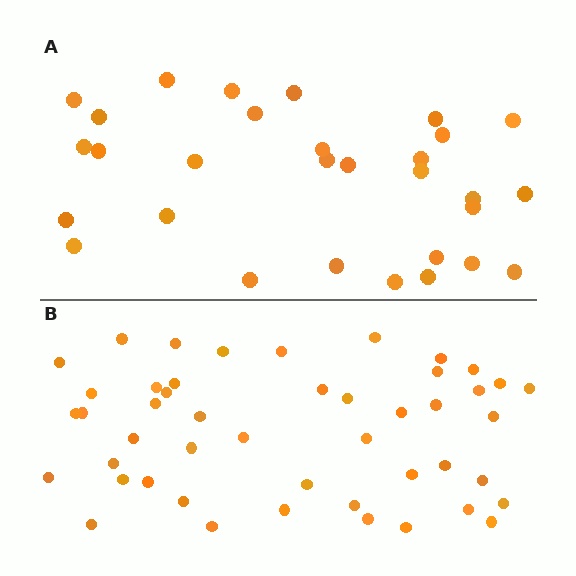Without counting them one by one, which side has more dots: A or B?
Region B (the bottom region) has more dots.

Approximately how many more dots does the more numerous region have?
Region B has approximately 15 more dots than region A.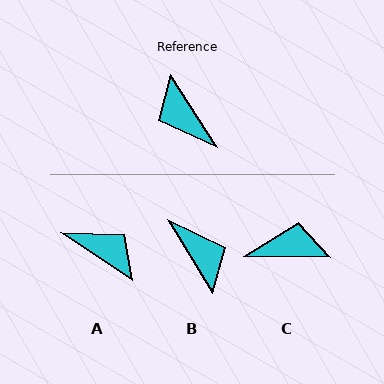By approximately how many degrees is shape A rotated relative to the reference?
Approximately 156 degrees clockwise.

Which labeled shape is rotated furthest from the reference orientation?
B, about 179 degrees away.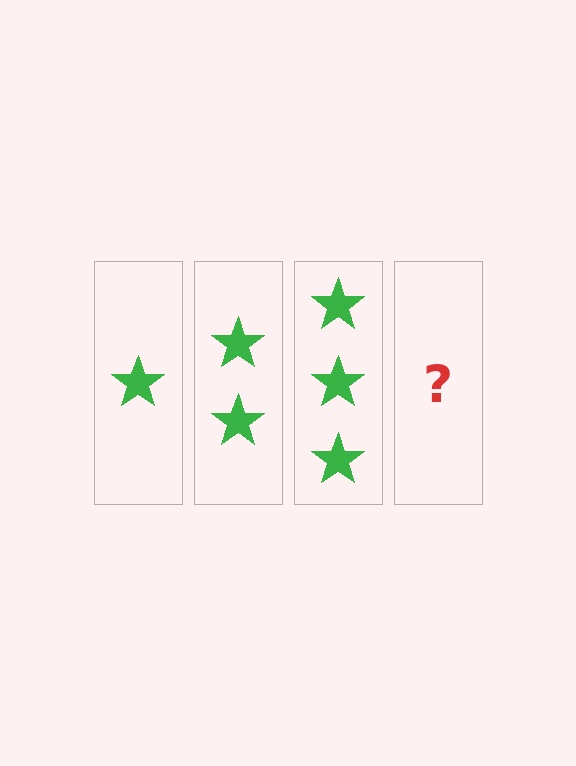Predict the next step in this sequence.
The next step is 4 stars.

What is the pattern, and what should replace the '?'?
The pattern is that each step adds one more star. The '?' should be 4 stars.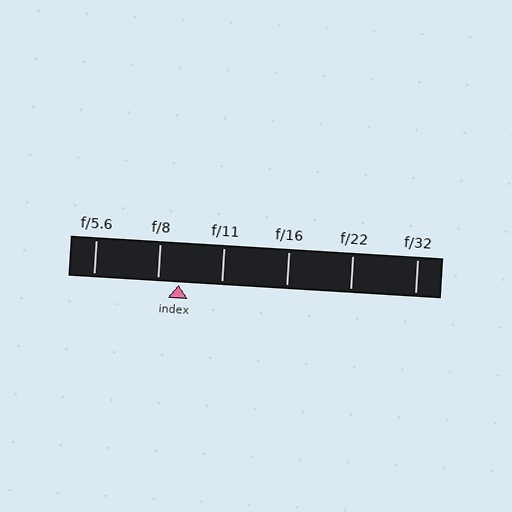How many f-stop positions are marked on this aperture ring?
There are 6 f-stop positions marked.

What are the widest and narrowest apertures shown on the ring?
The widest aperture shown is f/5.6 and the narrowest is f/32.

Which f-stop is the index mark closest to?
The index mark is closest to f/8.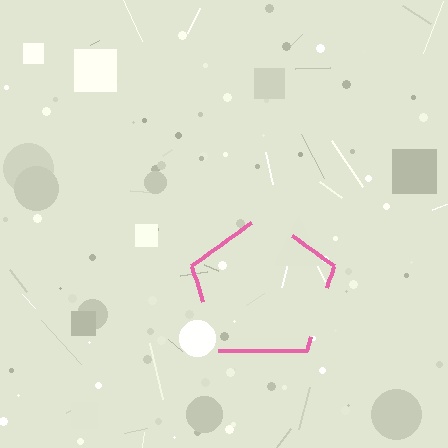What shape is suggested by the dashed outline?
The dashed outline suggests a pentagon.